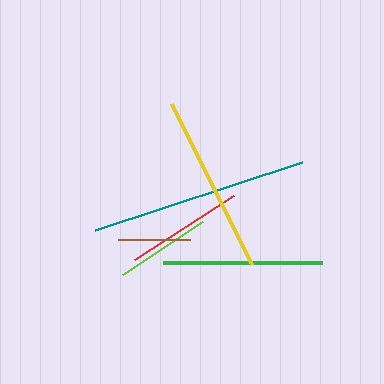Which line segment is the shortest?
The brown line is the shortest at approximately 72 pixels.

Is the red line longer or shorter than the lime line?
The red line is longer than the lime line.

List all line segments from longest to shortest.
From longest to shortest: teal, yellow, green, red, lime, brown.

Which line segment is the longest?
The teal line is the longest at approximately 218 pixels.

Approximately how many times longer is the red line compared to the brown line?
The red line is approximately 1.6 times the length of the brown line.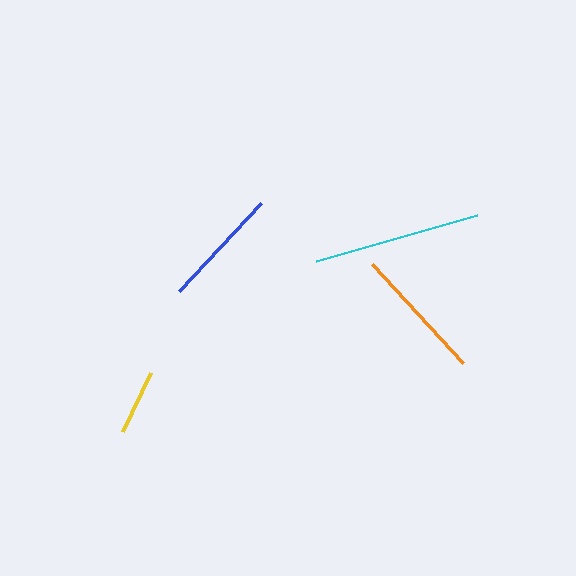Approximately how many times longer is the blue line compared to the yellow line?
The blue line is approximately 1.9 times the length of the yellow line.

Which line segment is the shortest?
The yellow line is the shortest at approximately 64 pixels.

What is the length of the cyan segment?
The cyan segment is approximately 167 pixels long.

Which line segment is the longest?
The cyan line is the longest at approximately 167 pixels.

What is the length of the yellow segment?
The yellow segment is approximately 64 pixels long.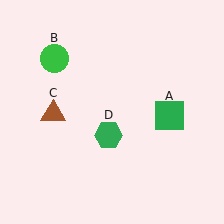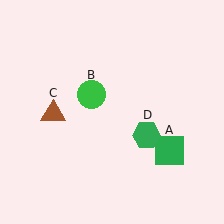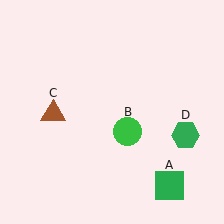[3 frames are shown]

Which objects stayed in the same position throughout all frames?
Brown triangle (object C) remained stationary.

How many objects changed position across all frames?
3 objects changed position: green square (object A), green circle (object B), green hexagon (object D).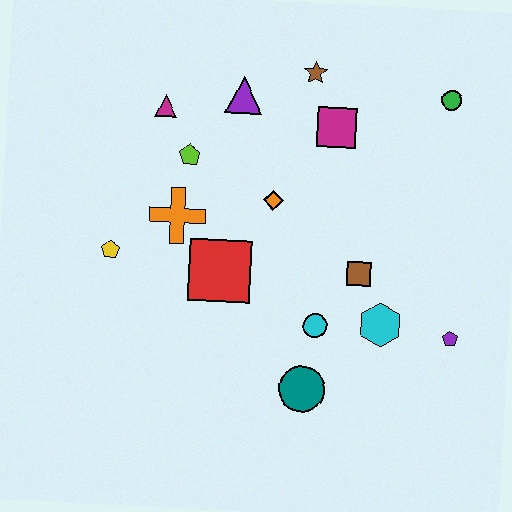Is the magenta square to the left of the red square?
No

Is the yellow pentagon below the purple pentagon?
No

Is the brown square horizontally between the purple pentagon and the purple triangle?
Yes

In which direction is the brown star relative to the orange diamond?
The brown star is above the orange diamond.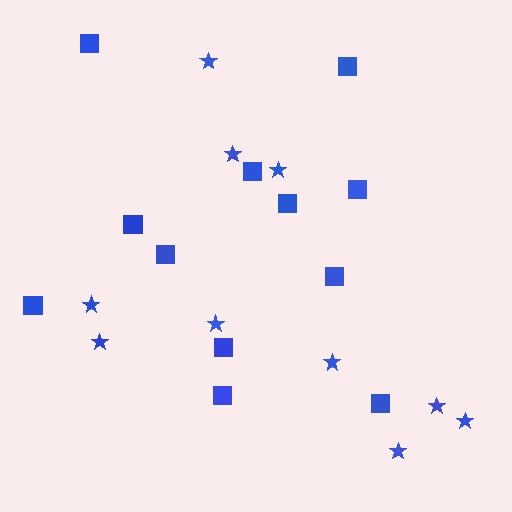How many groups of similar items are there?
There are 2 groups: one group of stars (10) and one group of squares (12).